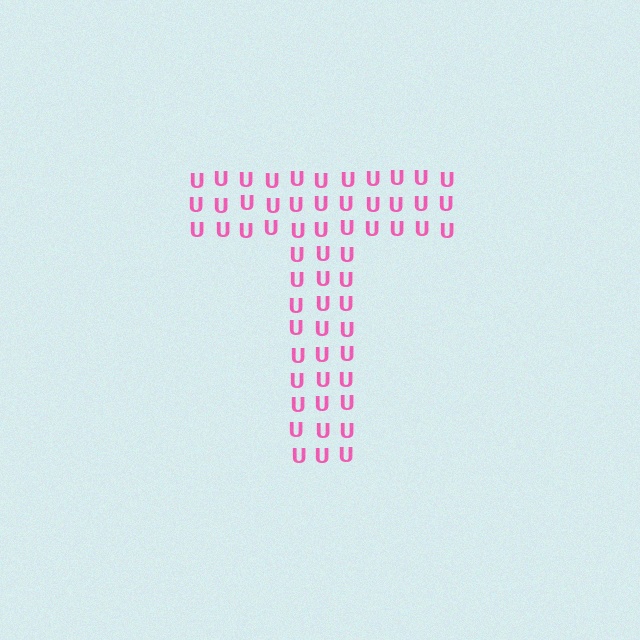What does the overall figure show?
The overall figure shows the letter T.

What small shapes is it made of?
It is made of small letter U's.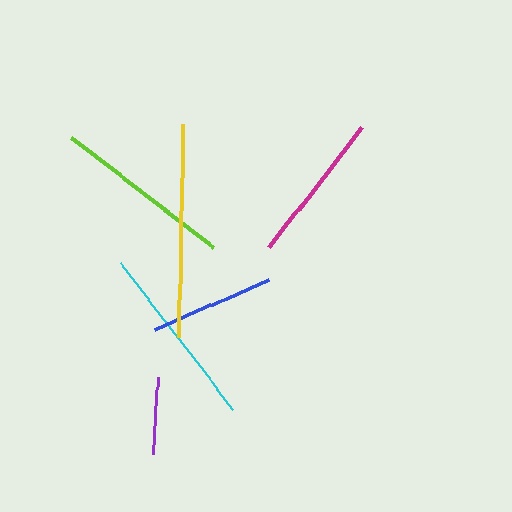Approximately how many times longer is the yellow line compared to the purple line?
The yellow line is approximately 2.8 times the length of the purple line.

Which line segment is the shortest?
The purple line is the shortest at approximately 77 pixels.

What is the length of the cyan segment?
The cyan segment is approximately 185 pixels long.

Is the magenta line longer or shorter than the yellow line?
The yellow line is longer than the magenta line.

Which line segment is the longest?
The yellow line is the longest at approximately 213 pixels.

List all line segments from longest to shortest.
From longest to shortest: yellow, cyan, lime, magenta, blue, purple.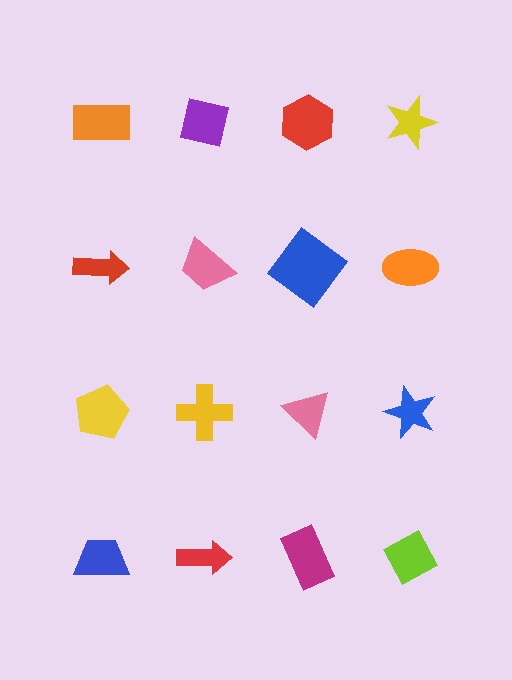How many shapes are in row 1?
4 shapes.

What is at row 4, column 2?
A red arrow.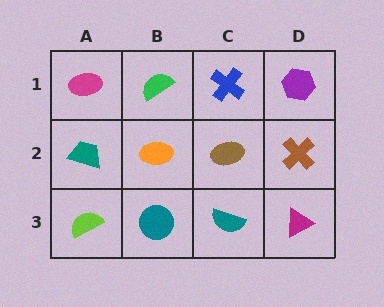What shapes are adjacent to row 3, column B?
An orange ellipse (row 2, column B), a lime semicircle (row 3, column A), a teal semicircle (row 3, column C).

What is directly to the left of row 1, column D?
A blue cross.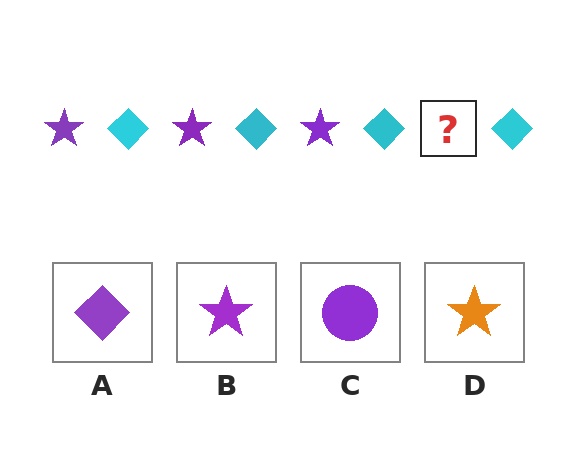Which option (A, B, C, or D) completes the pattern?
B.